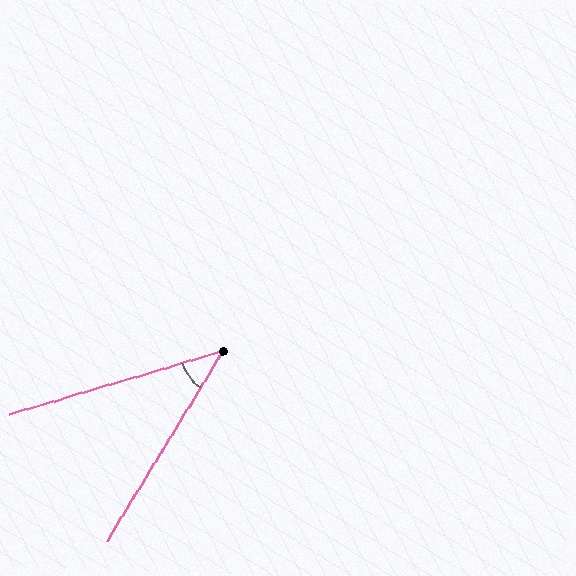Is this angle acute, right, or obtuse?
It is acute.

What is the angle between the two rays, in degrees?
Approximately 42 degrees.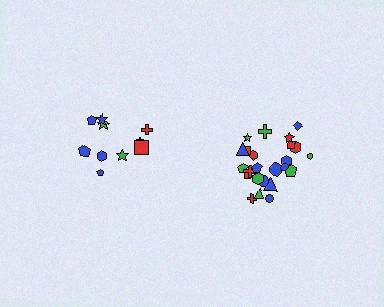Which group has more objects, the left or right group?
The right group.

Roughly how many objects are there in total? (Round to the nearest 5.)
Roughly 35 objects in total.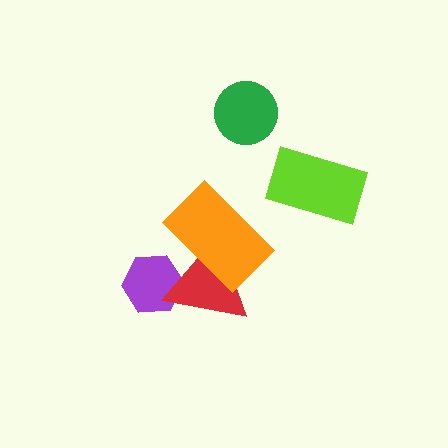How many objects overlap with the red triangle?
2 objects overlap with the red triangle.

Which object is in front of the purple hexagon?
The red triangle is in front of the purple hexagon.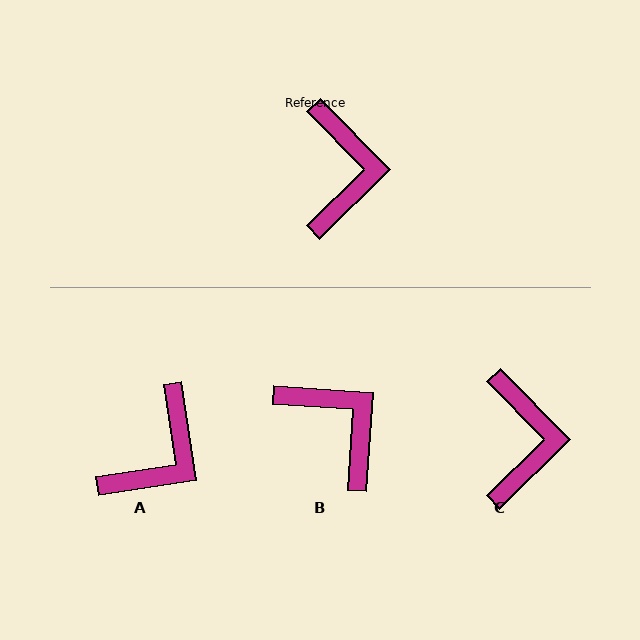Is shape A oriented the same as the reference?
No, it is off by about 36 degrees.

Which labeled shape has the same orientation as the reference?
C.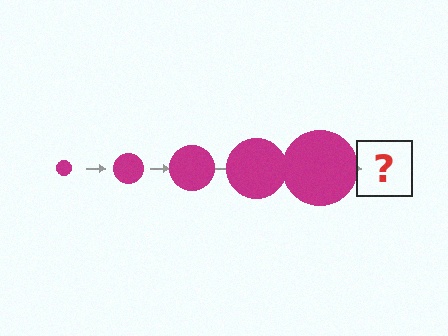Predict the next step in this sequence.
The next step is a magenta circle, larger than the previous one.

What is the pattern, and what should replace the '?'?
The pattern is that the circle gets progressively larger each step. The '?' should be a magenta circle, larger than the previous one.